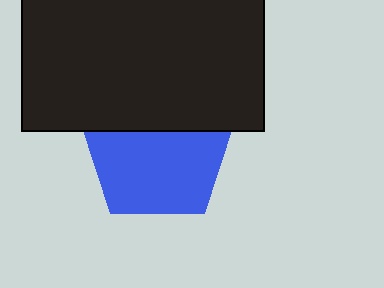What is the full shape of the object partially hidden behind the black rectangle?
The partially hidden object is a blue pentagon.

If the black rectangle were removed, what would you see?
You would see the complete blue pentagon.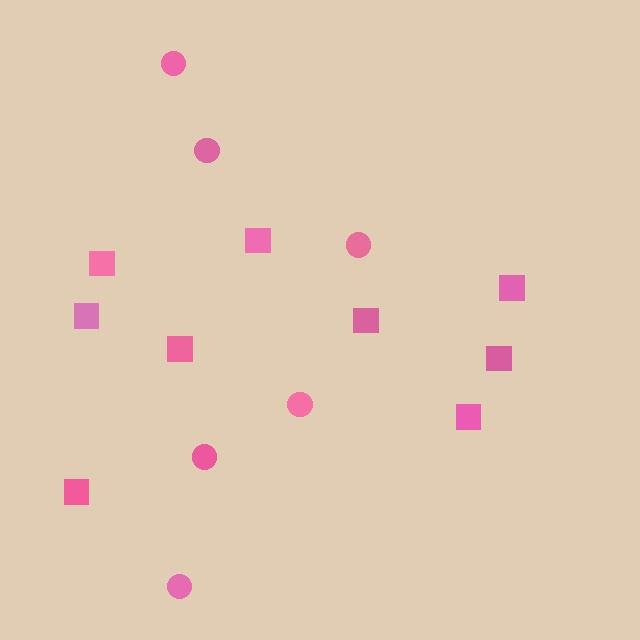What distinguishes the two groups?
There are 2 groups: one group of circles (6) and one group of squares (9).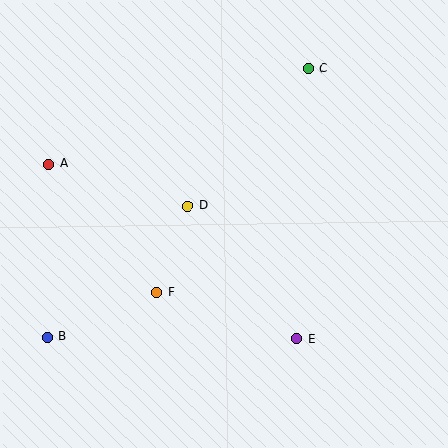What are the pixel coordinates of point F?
Point F is at (157, 293).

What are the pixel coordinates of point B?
Point B is at (47, 337).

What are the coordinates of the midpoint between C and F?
The midpoint between C and F is at (232, 180).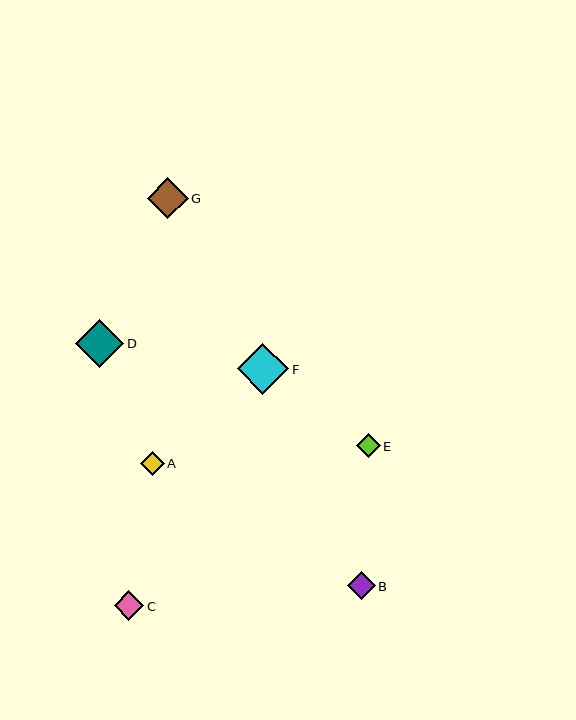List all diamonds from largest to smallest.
From largest to smallest: F, D, G, C, B, A, E.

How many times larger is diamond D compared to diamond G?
Diamond D is approximately 1.2 times the size of diamond G.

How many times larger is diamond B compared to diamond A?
Diamond B is approximately 1.1 times the size of diamond A.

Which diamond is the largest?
Diamond F is the largest with a size of approximately 51 pixels.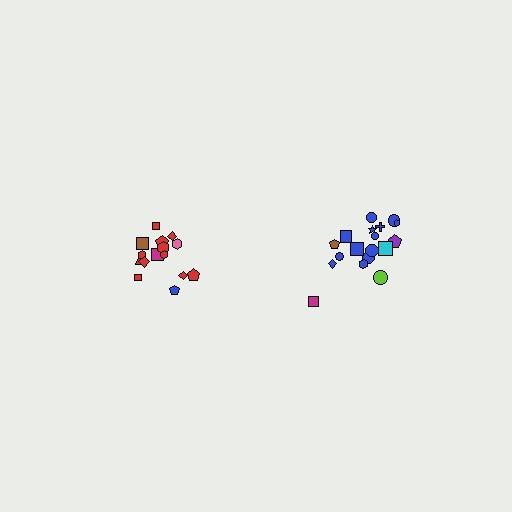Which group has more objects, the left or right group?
The right group.